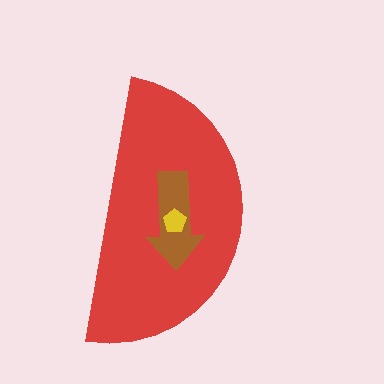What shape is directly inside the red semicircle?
The brown arrow.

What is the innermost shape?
The yellow pentagon.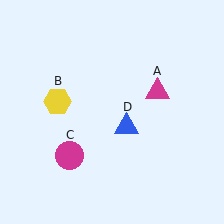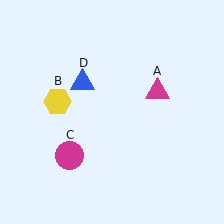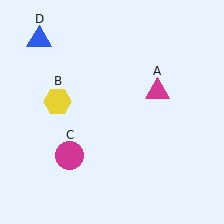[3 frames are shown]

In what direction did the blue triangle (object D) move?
The blue triangle (object D) moved up and to the left.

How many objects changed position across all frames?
1 object changed position: blue triangle (object D).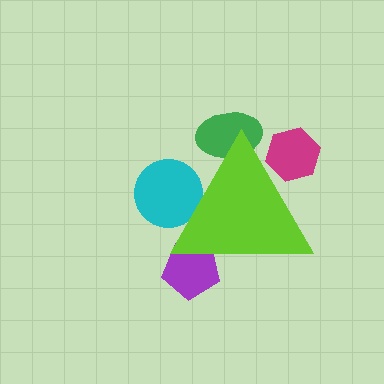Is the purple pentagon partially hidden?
Yes, the purple pentagon is partially hidden behind the lime triangle.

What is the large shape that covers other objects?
A lime triangle.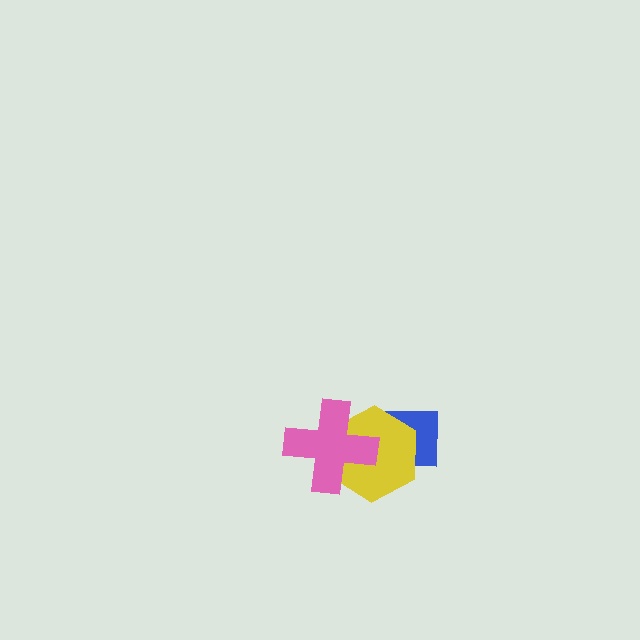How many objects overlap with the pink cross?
1 object overlaps with the pink cross.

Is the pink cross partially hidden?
No, no other shape covers it.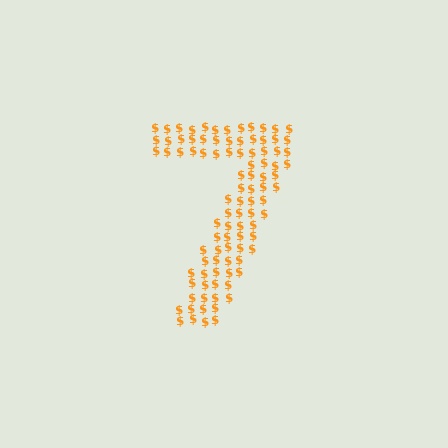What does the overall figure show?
The overall figure shows the digit 7.